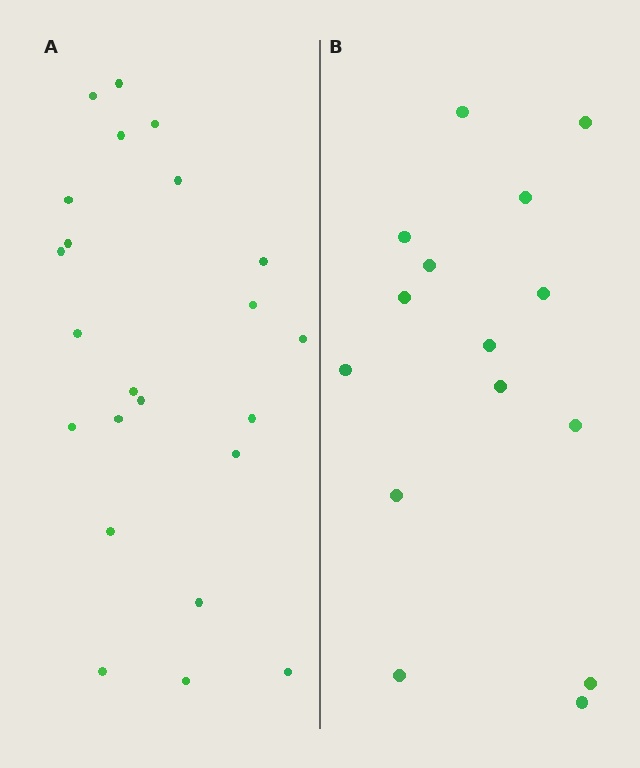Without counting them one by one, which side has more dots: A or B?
Region A (the left region) has more dots.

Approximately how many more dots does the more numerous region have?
Region A has roughly 8 or so more dots than region B.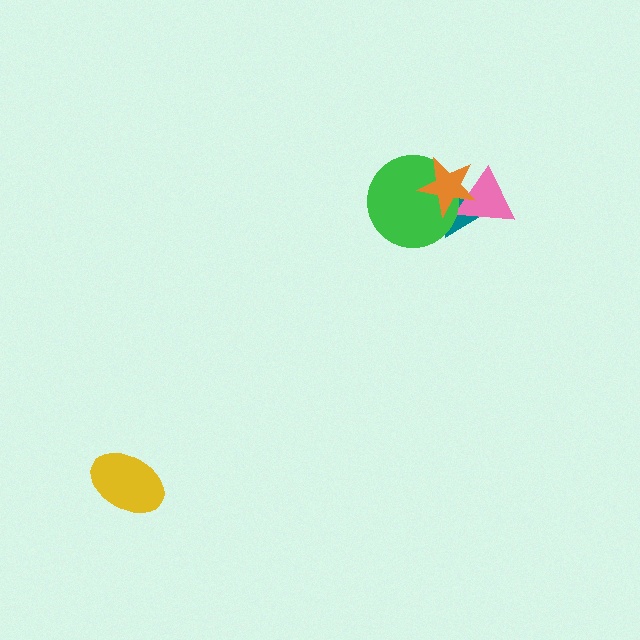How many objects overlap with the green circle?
2 objects overlap with the green circle.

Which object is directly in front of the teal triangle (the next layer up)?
The pink triangle is directly in front of the teal triangle.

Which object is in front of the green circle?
The orange star is in front of the green circle.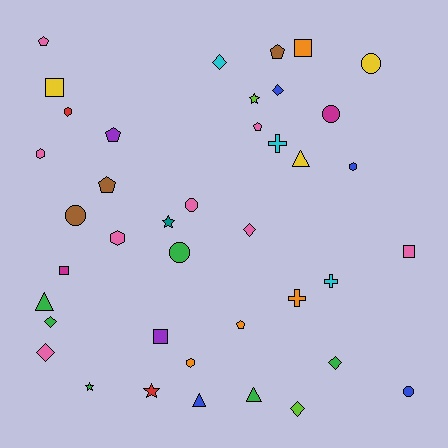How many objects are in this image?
There are 40 objects.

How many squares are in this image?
There are 5 squares.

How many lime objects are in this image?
There are 2 lime objects.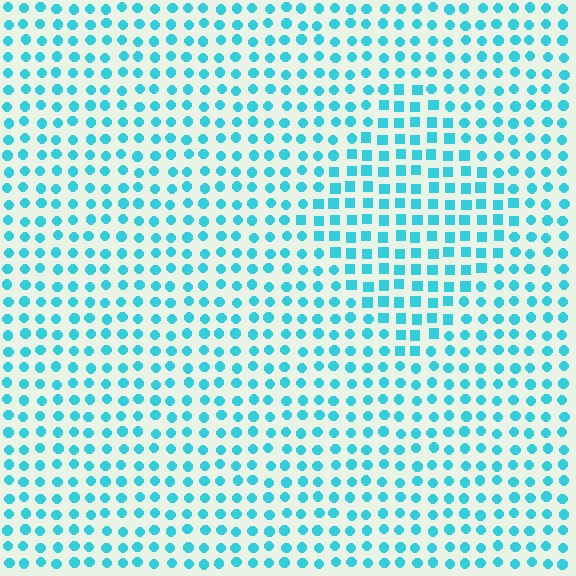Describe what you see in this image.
The image is filled with small cyan elements arranged in a uniform grid. A diamond-shaped region contains squares, while the surrounding area contains circles. The boundary is defined purely by the change in element shape.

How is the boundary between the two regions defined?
The boundary is defined by a change in element shape: squares inside vs. circles outside. All elements share the same color and spacing.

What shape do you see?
I see a diamond.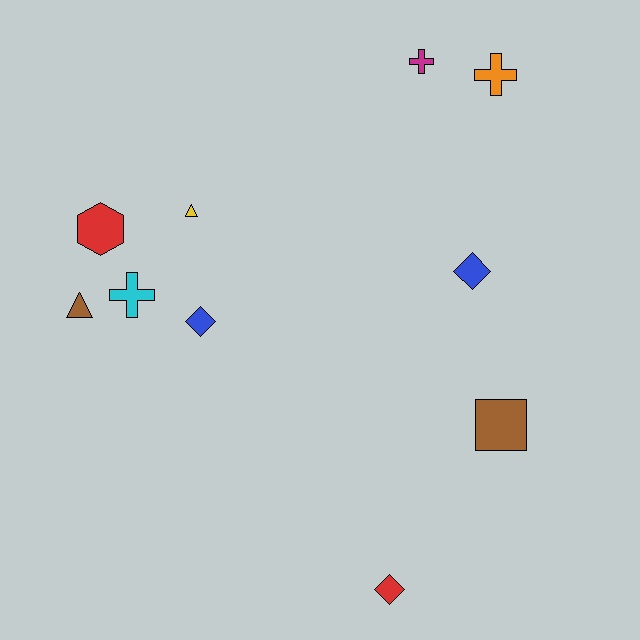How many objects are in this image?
There are 10 objects.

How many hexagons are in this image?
There is 1 hexagon.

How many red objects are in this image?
There are 2 red objects.